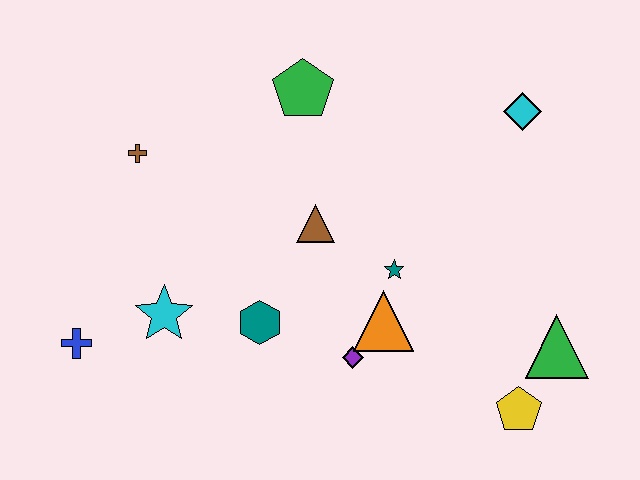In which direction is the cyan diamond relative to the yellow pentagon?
The cyan diamond is above the yellow pentagon.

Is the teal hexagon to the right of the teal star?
No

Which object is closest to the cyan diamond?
The teal star is closest to the cyan diamond.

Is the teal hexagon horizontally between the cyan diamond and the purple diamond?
No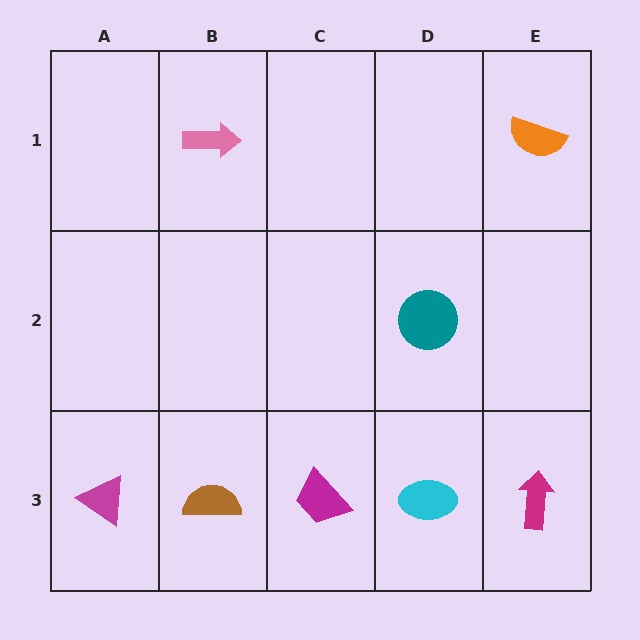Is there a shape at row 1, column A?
No, that cell is empty.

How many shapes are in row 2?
1 shape.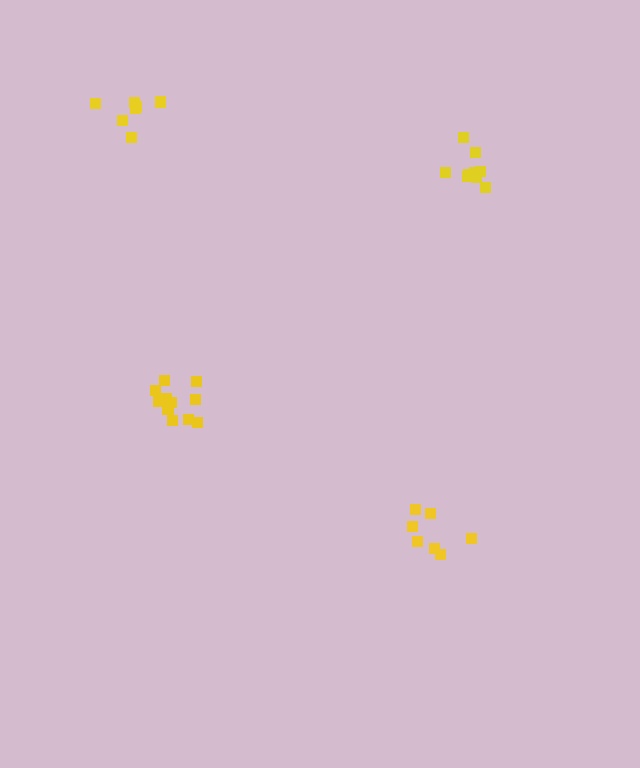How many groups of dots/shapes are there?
There are 4 groups.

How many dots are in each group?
Group 1: 7 dots, Group 2: 9 dots, Group 3: 7 dots, Group 4: 11 dots (34 total).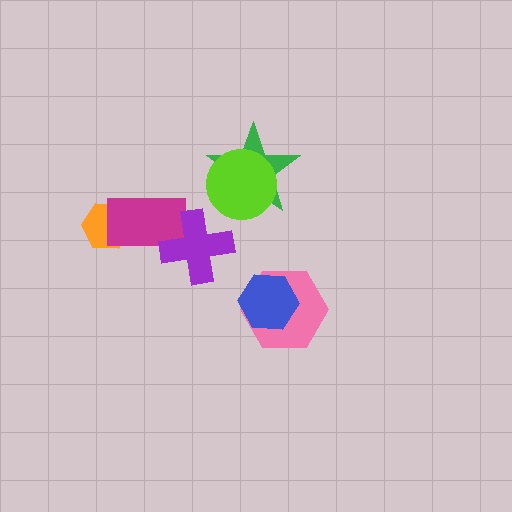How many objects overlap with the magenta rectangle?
2 objects overlap with the magenta rectangle.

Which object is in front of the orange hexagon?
The magenta rectangle is in front of the orange hexagon.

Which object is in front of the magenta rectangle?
The purple cross is in front of the magenta rectangle.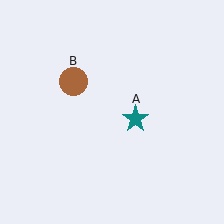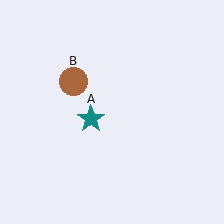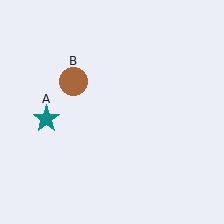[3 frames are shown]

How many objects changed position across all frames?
1 object changed position: teal star (object A).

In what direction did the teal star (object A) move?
The teal star (object A) moved left.